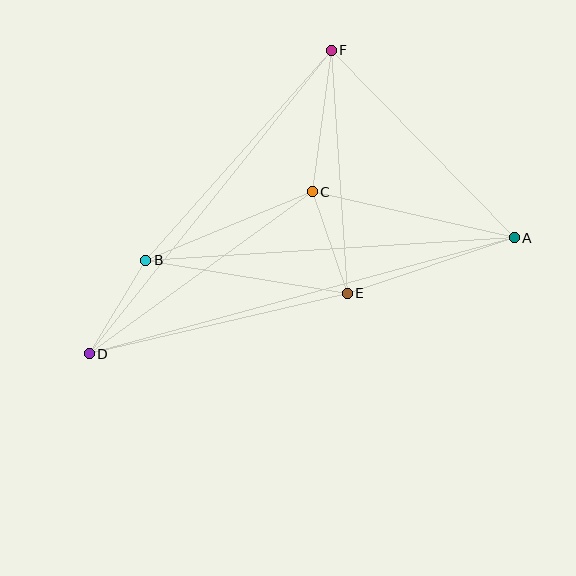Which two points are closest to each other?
Points C and E are closest to each other.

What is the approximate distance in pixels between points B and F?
The distance between B and F is approximately 280 pixels.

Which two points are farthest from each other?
Points A and D are farthest from each other.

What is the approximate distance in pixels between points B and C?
The distance between B and C is approximately 180 pixels.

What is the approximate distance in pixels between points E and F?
The distance between E and F is approximately 243 pixels.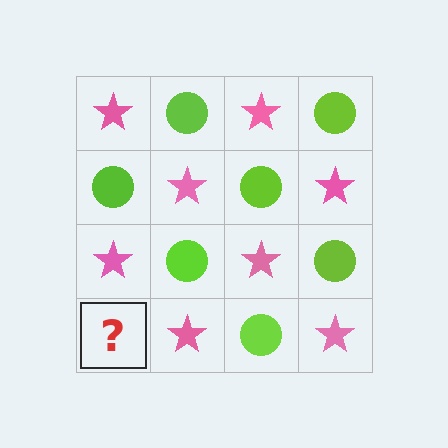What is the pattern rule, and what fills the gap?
The rule is that it alternates pink star and lime circle in a checkerboard pattern. The gap should be filled with a lime circle.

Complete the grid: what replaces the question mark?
The question mark should be replaced with a lime circle.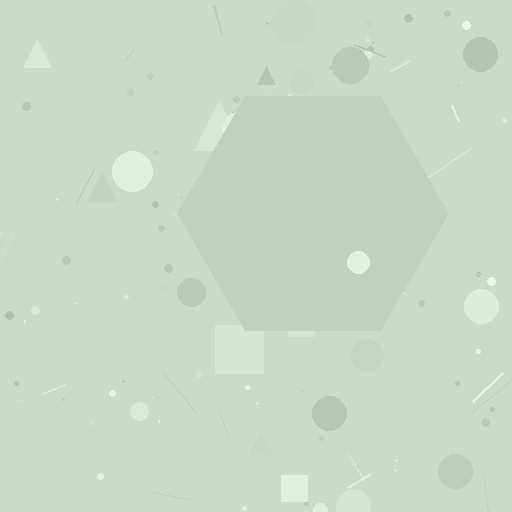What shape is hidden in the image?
A hexagon is hidden in the image.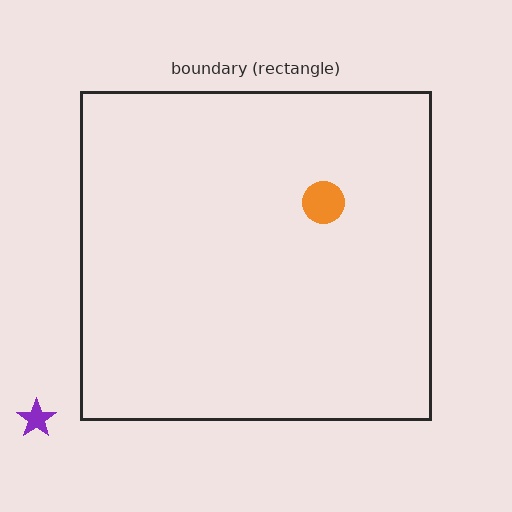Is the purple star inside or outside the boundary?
Outside.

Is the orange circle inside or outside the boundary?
Inside.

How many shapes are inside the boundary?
1 inside, 1 outside.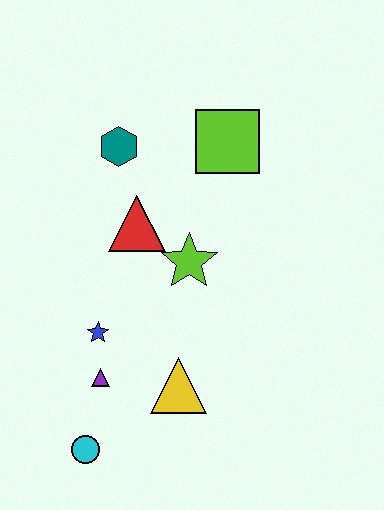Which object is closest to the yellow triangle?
The purple triangle is closest to the yellow triangle.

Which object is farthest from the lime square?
The cyan circle is farthest from the lime square.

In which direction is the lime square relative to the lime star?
The lime square is above the lime star.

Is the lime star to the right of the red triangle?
Yes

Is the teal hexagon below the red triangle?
No